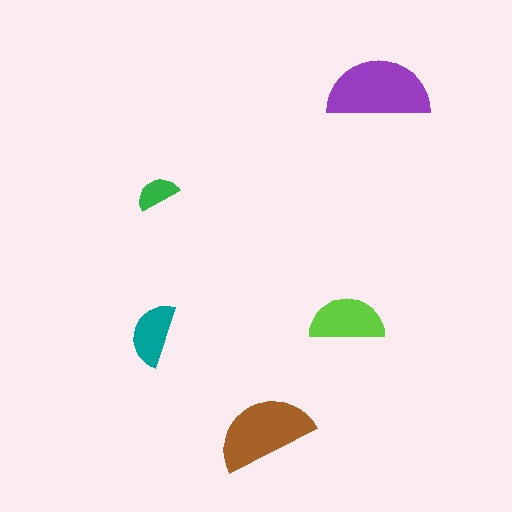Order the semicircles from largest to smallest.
the purple one, the brown one, the lime one, the teal one, the green one.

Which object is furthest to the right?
The purple semicircle is rightmost.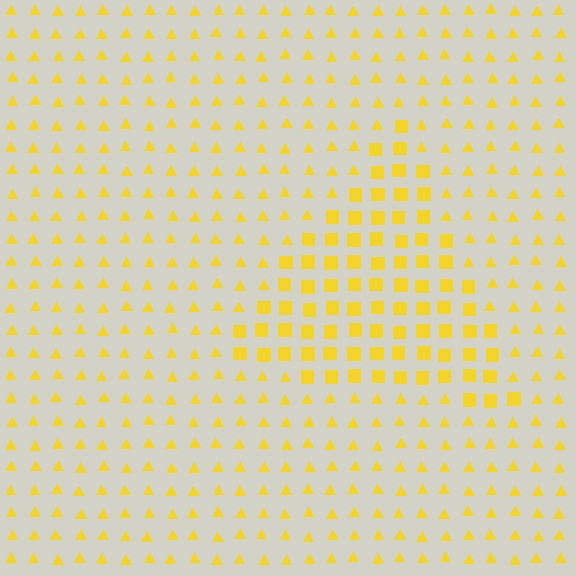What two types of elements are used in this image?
The image uses squares inside the triangle region and triangles outside it.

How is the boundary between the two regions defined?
The boundary is defined by a change in element shape: squares inside vs. triangles outside. All elements share the same color and spacing.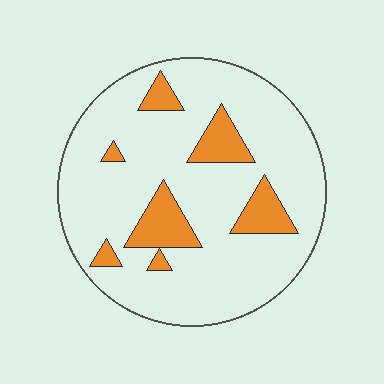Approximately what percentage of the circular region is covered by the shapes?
Approximately 15%.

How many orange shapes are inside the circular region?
7.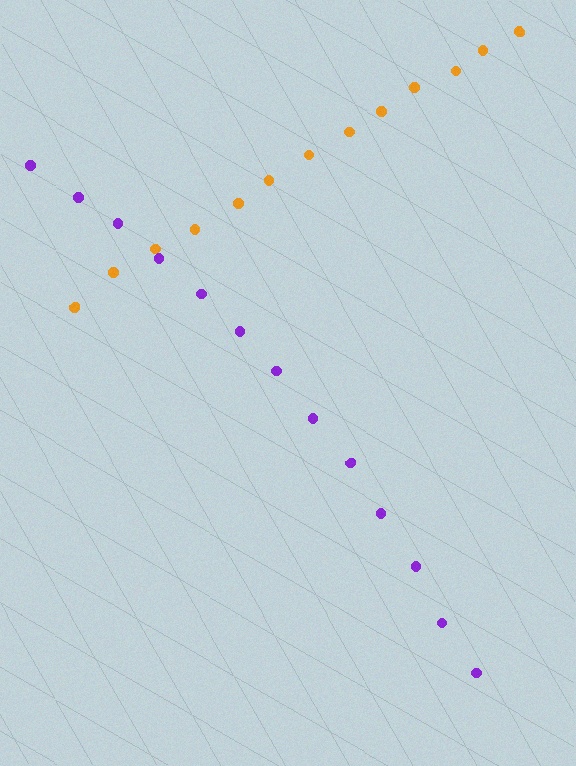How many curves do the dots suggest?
There are 2 distinct paths.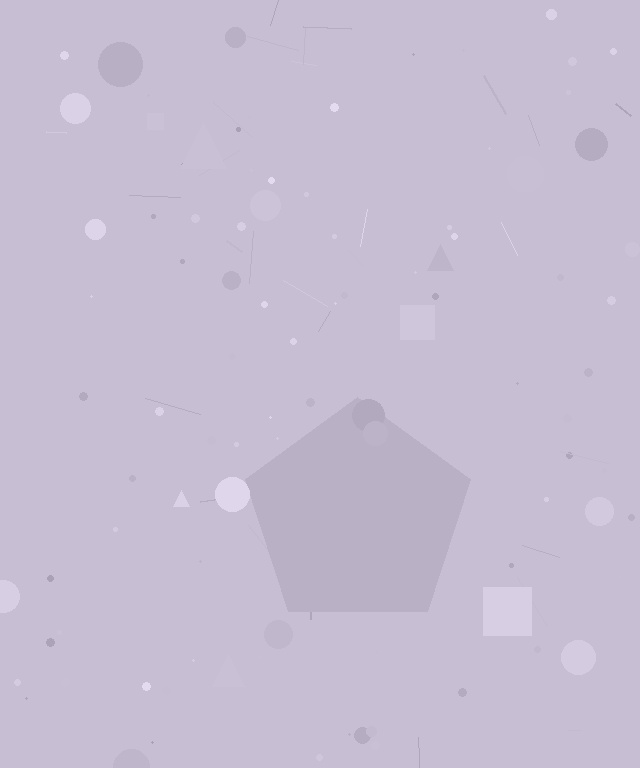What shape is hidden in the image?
A pentagon is hidden in the image.